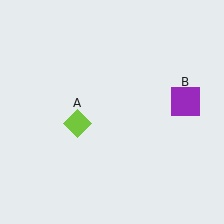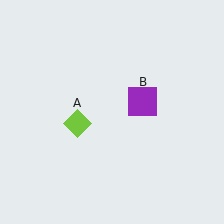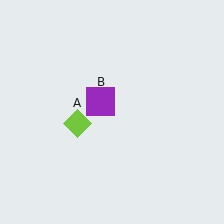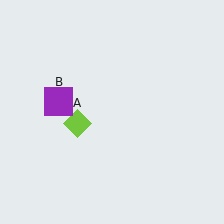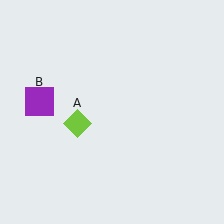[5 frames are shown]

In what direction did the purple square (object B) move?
The purple square (object B) moved left.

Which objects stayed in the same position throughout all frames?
Lime diamond (object A) remained stationary.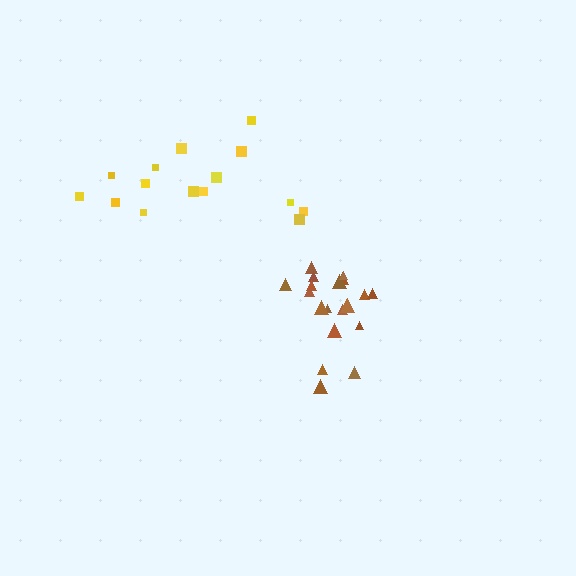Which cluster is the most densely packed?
Brown.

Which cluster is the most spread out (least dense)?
Yellow.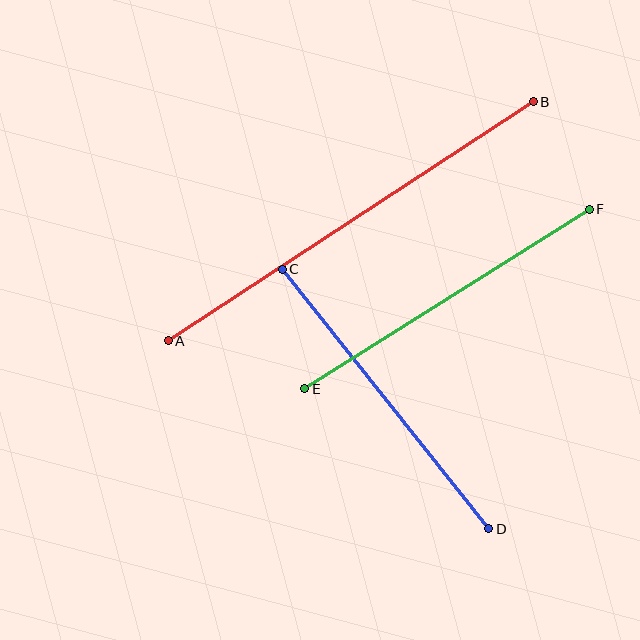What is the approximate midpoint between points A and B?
The midpoint is at approximately (351, 221) pixels.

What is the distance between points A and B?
The distance is approximately 436 pixels.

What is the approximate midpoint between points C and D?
The midpoint is at approximately (385, 399) pixels.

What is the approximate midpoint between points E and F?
The midpoint is at approximately (447, 299) pixels.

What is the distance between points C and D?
The distance is approximately 332 pixels.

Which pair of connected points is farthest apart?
Points A and B are farthest apart.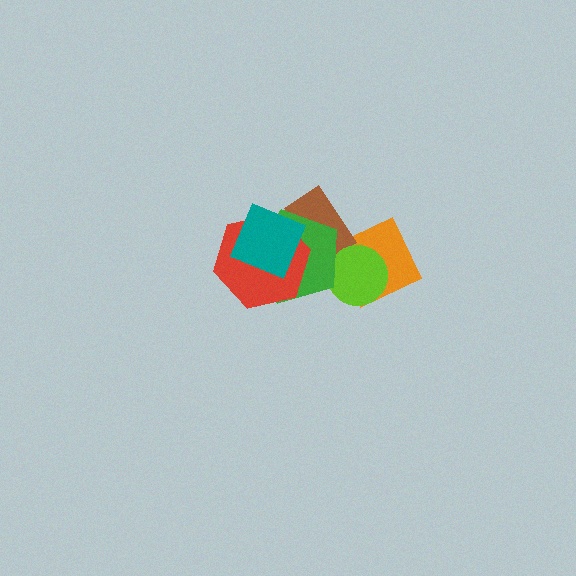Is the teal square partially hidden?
No, no other shape covers it.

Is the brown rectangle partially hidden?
Yes, it is partially covered by another shape.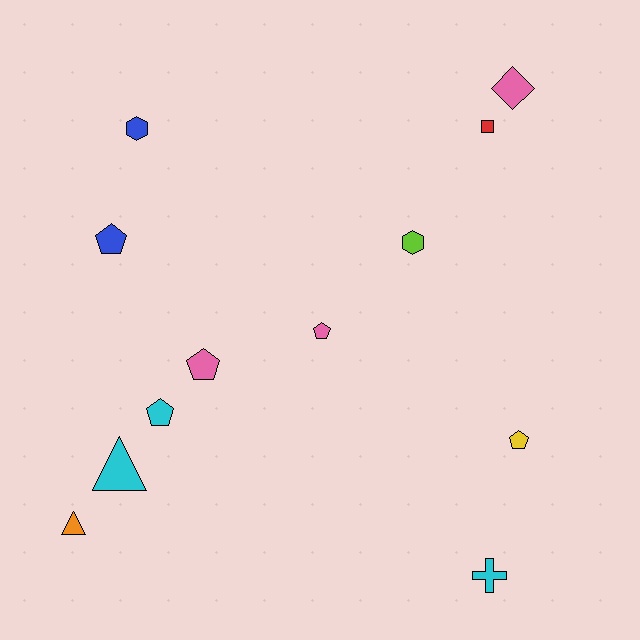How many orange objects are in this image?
There is 1 orange object.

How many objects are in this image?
There are 12 objects.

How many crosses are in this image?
There is 1 cross.